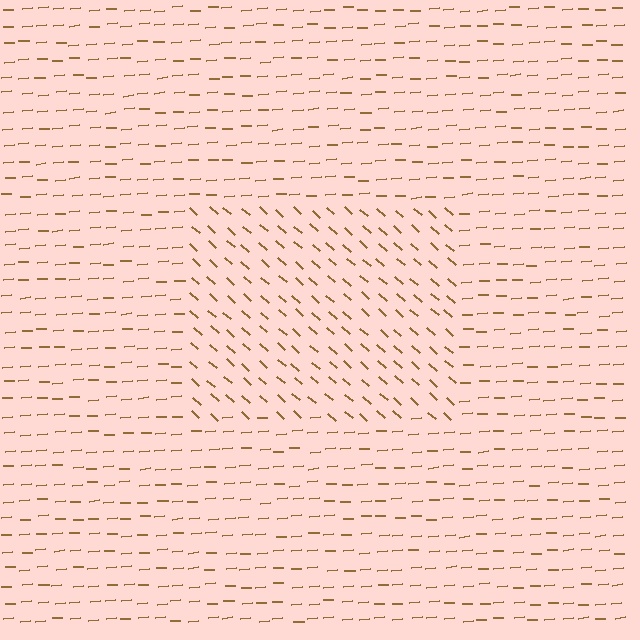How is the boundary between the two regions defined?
The boundary is defined purely by a change in line orientation (approximately 45 degrees difference). All lines are the same color and thickness.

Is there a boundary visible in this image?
Yes, there is a texture boundary formed by a change in line orientation.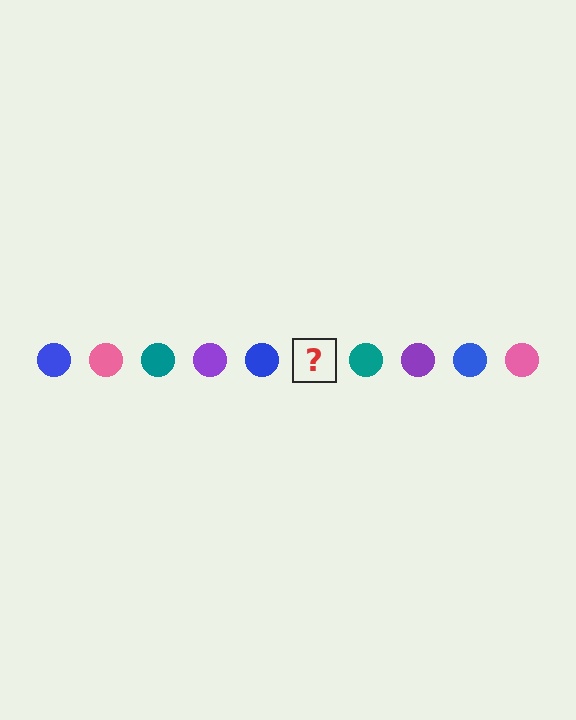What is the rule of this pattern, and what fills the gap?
The rule is that the pattern cycles through blue, pink, teal, purple circles. The gap should be filled with a pink circle.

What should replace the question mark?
The question mark should be replaced with a pink circle.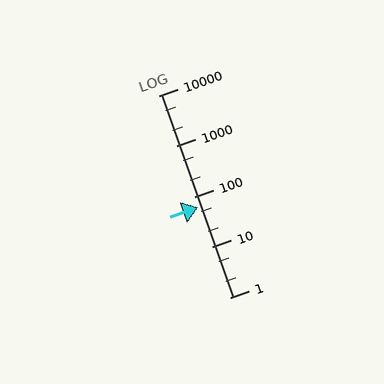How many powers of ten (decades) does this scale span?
The scale spans 4 decades, from 1 to 10000.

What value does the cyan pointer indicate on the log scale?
The pointer indicates approximately 62.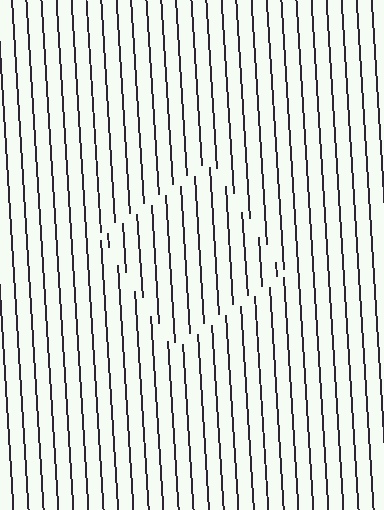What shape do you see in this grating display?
An illusory square. The interior of the shape contains the same grating, shifted by half a period — the contour is defined by the phase discontinuity where line-ends from the inner and outer gratings abut.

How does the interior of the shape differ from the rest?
The interior of the shape contains the same grating, shifted by half a period — the contour is defined by the phase discontinuity where line-ends from the inner and outer gratings abut.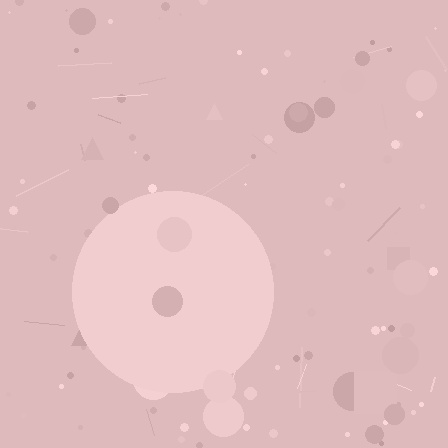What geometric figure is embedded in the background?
A circle is embedded in the background.